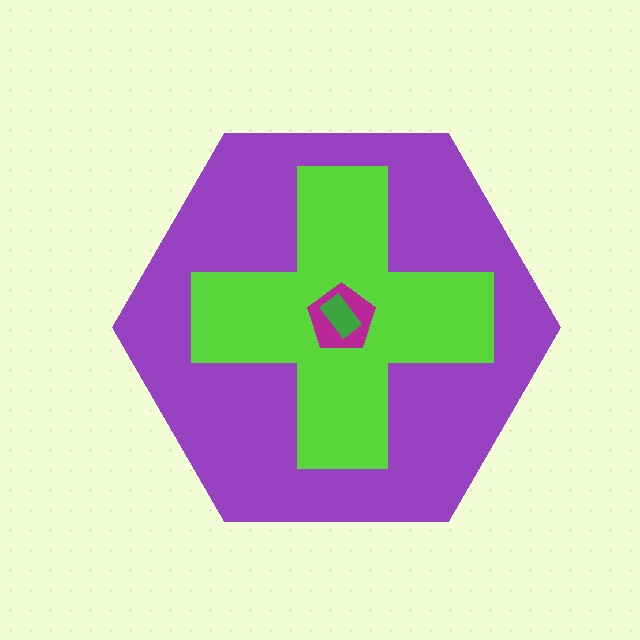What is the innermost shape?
The green rectangle.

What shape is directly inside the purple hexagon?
The lime cross.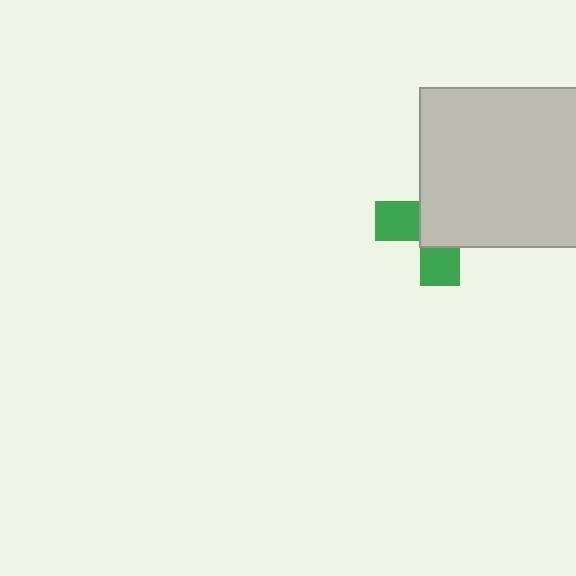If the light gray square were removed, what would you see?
You would see the complete green cross.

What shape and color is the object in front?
The object in front is a light gray square.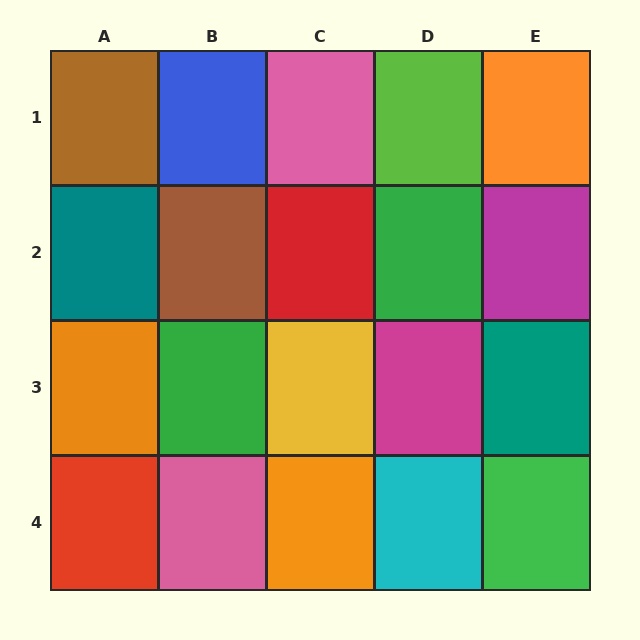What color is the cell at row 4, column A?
Red.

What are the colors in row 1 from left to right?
Brown, blue, pink, lime, orange.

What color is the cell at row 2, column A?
Teal.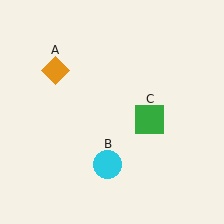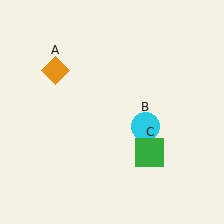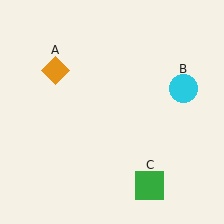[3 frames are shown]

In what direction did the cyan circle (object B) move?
The cyan circle (object B) moved up and to the right.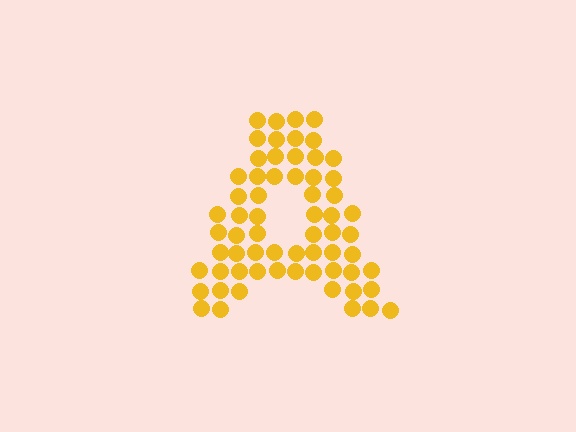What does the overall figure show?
The overall figure shows the letter A.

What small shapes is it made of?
It is made of small circles.